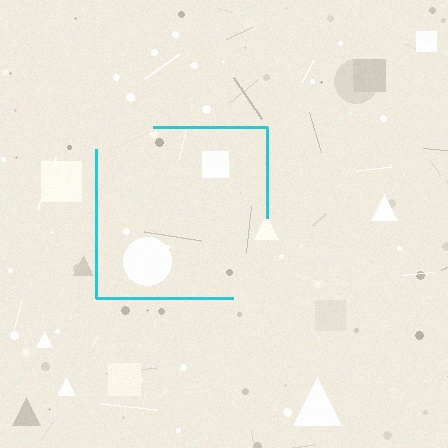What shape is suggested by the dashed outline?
The dashed outline suggests a square.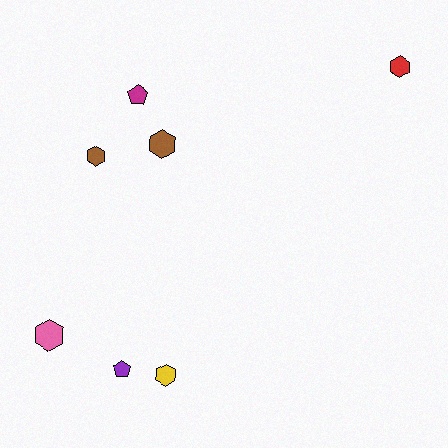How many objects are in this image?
There are 7 objects.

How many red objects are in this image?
There is 1 red object.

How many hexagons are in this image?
There are 5 hexagons.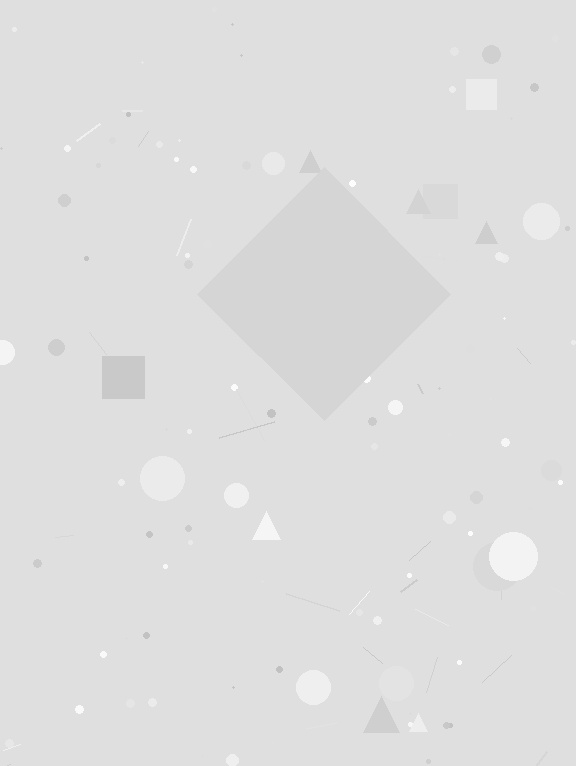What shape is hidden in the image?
A diamond is hidden in the image.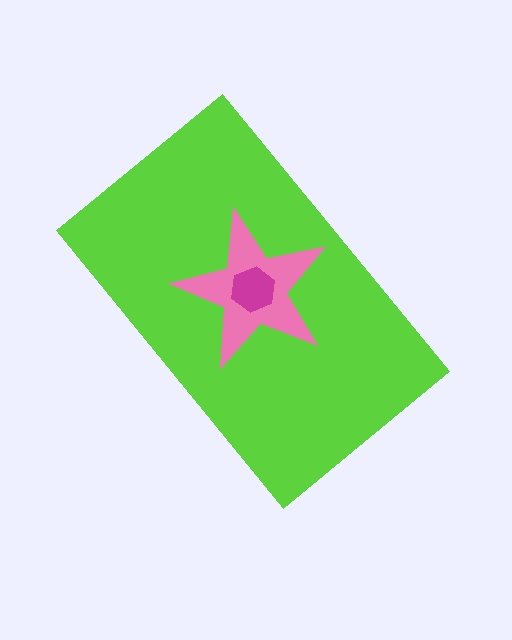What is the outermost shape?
The lime rectangle.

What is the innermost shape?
The magenta hexagon.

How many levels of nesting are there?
3.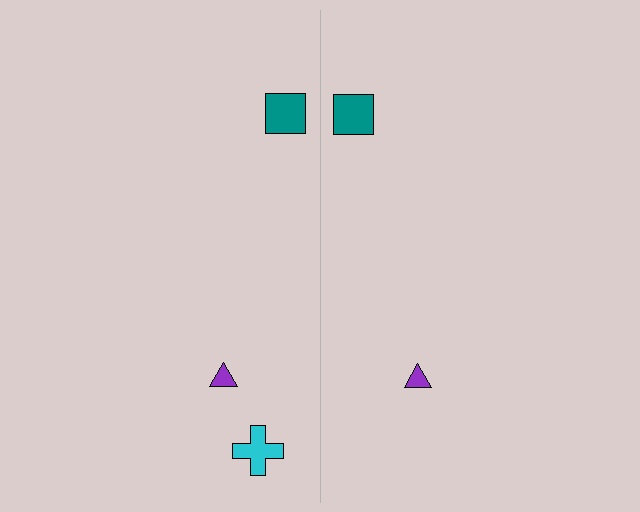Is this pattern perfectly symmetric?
No, the pattern is not perfectly symmetric. A cyan cross is missing from the right side.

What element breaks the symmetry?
A cyan cross is missing from the right side.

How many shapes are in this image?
There are 5 shapes in this image.